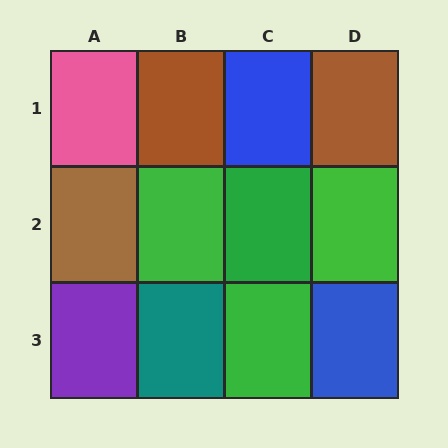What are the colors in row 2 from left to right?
Brown, green, green, green.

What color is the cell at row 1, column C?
Blue.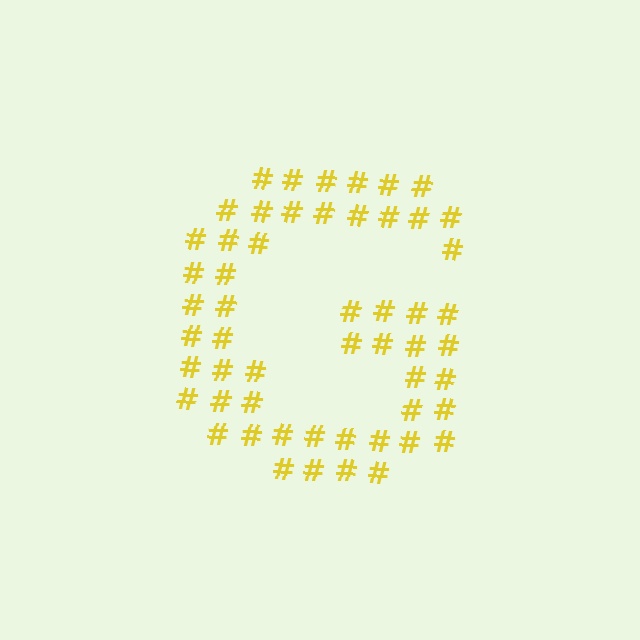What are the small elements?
The small elements are hash symbols.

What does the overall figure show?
The overall figure shows the letter G.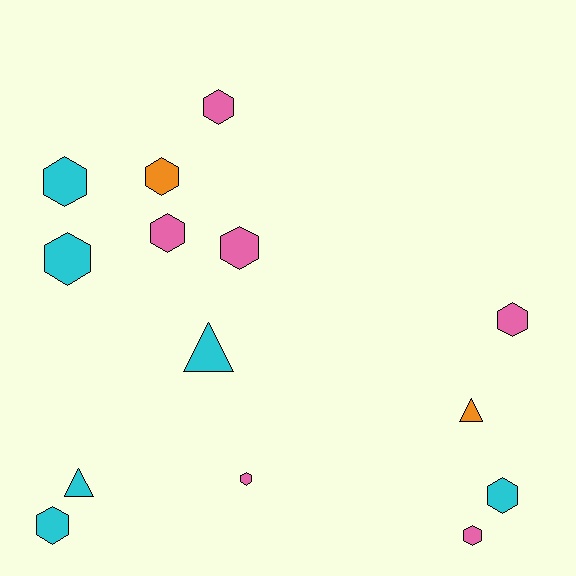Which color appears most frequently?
Pink, with 6 objects.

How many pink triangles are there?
There are no pink triangles.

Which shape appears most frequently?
Hexagon, with 11 objects.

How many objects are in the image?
There are 14 objects.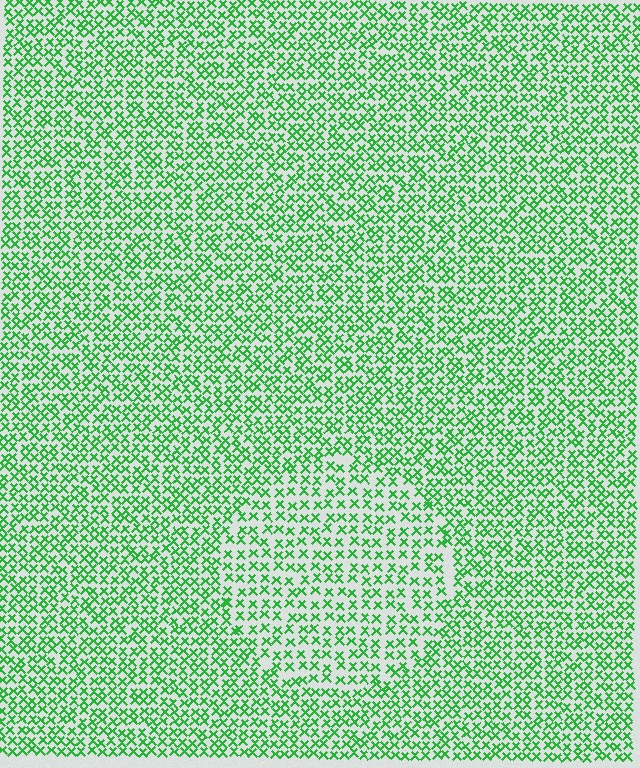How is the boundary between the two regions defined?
The boundary is defined by a change in element density (approximately 1.5x ratio). All elements are the same color, size, and shape.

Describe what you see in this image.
The image contains small green elements arranged at two different densities. A circle-shaped region is visible where the elements are less densely packed than the surrounding area.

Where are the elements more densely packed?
The elements are more densely packed outside the circle boundary.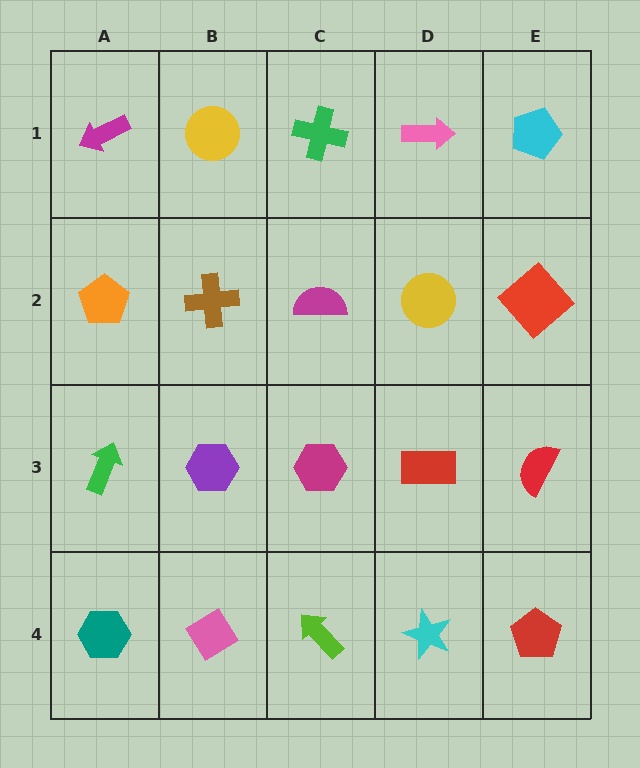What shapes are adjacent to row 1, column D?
A yellow circle (row 2, column D), a green cross (row 1, column C), a cyan pentagon (row 1, column E).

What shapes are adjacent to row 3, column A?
An orange pentagon (row 2, column A), a teal hexagon (row 4, column A), a purple hexagon (row 3, column B).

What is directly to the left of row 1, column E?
A pink arrow.